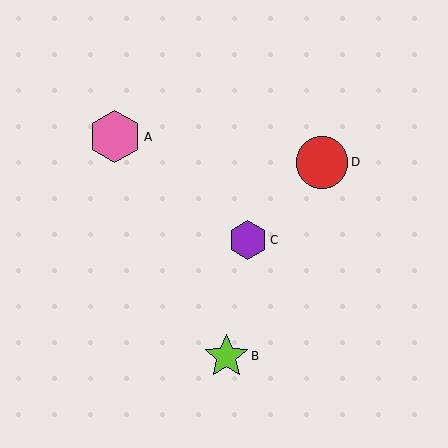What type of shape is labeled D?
Shape D is a red circle.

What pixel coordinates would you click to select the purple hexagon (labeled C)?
Click at (248, 240) to select the purple hexagon C.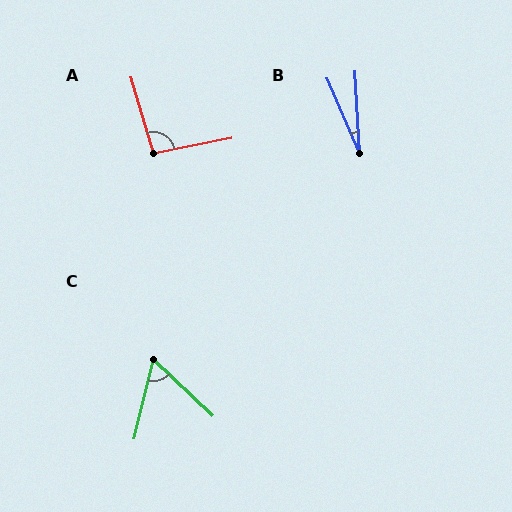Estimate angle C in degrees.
Approximately 60 degrees.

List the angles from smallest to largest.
B (20°), C (60°), A (95°).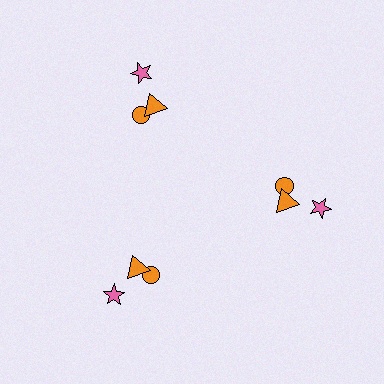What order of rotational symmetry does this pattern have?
This pattern has 3-fold rotational symmetry.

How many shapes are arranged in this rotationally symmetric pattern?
There are 9 shapes, arranged in 3 groups of 3.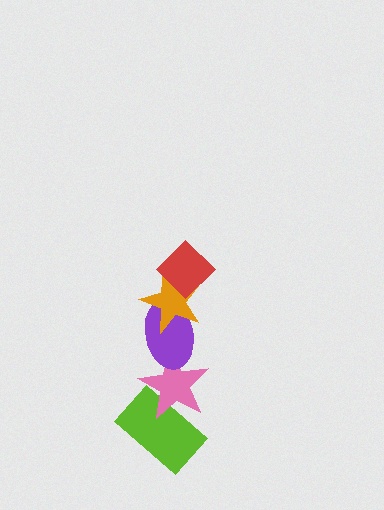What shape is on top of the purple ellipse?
The orange star is on top of the purple ellipse.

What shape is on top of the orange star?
The red diamond is on top of the orange star.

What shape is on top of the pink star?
The purple ellipse is on top of the pink star.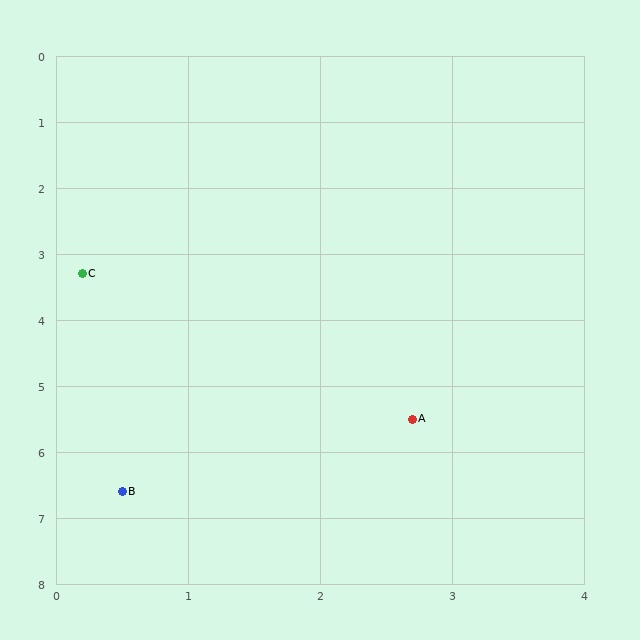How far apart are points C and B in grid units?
Points C and B are about 3.3 grid units apart.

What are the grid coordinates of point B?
Point B is at approximately (0.5, 6.6).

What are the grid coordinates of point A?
Point A is at approximately (2.7, 5.5).